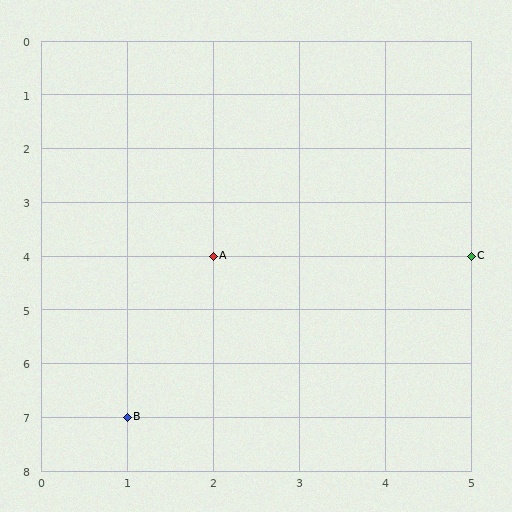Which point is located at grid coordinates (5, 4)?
Point C is at (5, 4).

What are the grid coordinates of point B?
Point B is at grid coordinates (1, 7).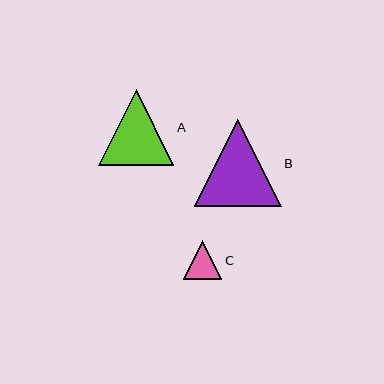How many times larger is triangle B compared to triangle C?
Triangle B is approximately 2.3 times the size of triangle C.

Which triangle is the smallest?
Triangle C is the smallest with a size of approximately 39 pixels.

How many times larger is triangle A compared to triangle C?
Triangle A is approximately 2.0 times the size of triangle C.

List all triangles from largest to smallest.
From largest to smallest: B, A, C.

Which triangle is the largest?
Triangle B is the largest with a size of approximately 87 pixels.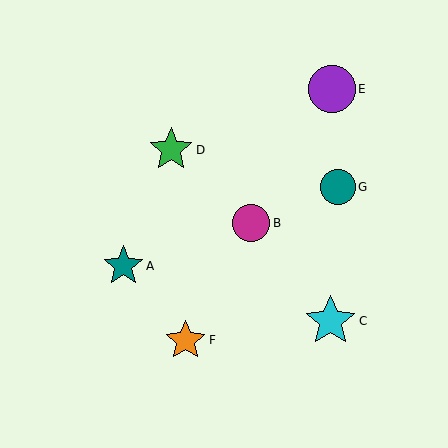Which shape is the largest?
The cyan star (labeled C) is the largest.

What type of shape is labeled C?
Shape C is a cyan star.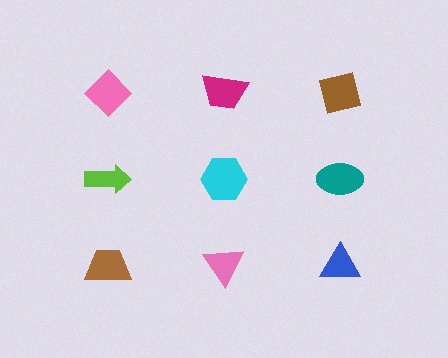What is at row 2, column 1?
A lime arrow.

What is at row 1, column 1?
A pink diamond.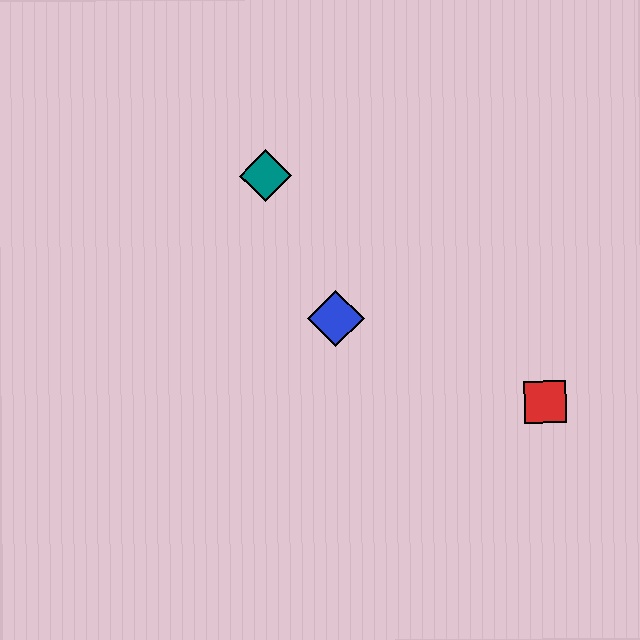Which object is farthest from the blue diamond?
The red square is farthest from the blue diamond.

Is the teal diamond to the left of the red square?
Yes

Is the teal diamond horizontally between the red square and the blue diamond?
No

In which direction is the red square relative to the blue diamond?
The red square is to the right of the blue diamond.